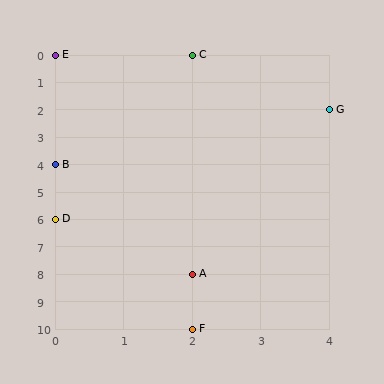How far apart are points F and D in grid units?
Points F and D are 2 columns and 4 rows apart (about 4.5 grid units diagonally).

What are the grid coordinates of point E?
Point E is at grid coordinates (0, 0).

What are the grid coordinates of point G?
Point G is at grid coordinates (4, 2).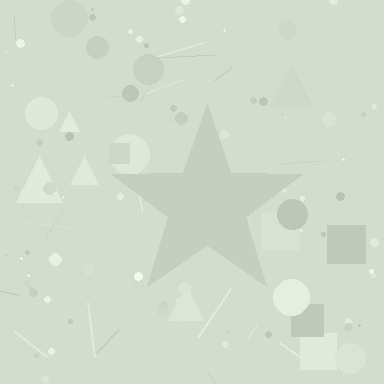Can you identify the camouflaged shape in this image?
The camouflaged shape is a star.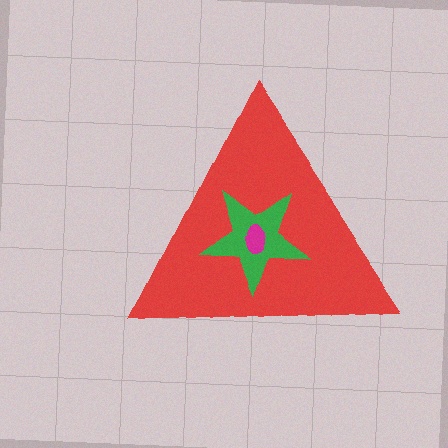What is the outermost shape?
The red triangle.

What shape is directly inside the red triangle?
The green star.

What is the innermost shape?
The magenta ellipse.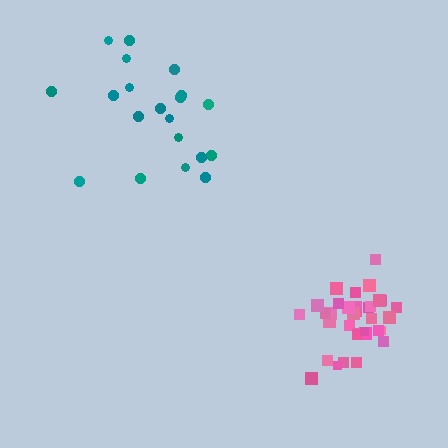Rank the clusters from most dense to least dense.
pink, teal.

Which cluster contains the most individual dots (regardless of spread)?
Pink (35).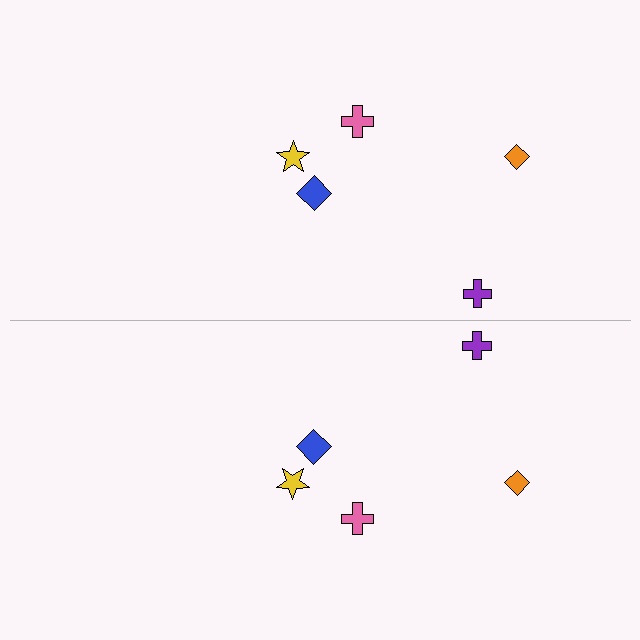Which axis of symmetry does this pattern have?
The pattern has a horizontal axis of symmetry running through the center of the image.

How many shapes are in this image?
There are 10 shapes in this image.